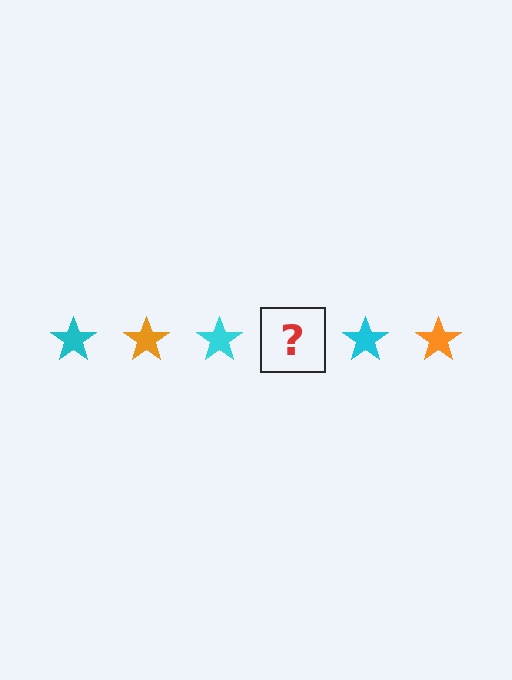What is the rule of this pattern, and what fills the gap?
The rule is that the pattern cycles through cyan, orange stars. The gap should be filled with an orange star.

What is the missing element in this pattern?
The missing element is an orange star.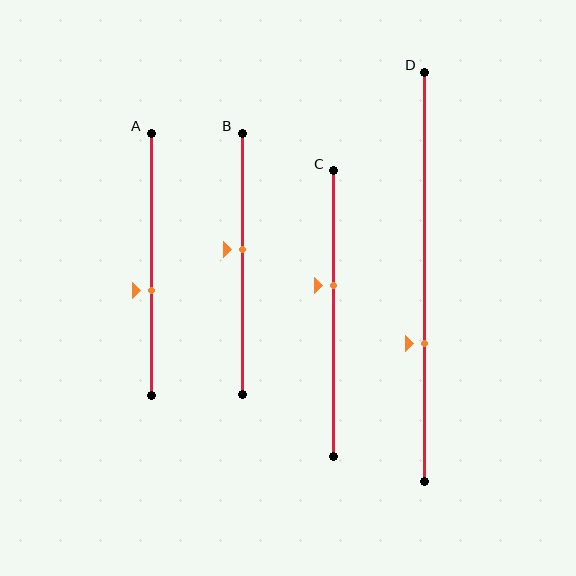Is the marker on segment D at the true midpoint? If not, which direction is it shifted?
No, the marker on segment D is shifted downward by about 16% of the segment length.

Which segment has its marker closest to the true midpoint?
Segment B has its marker closest to the true midpoint.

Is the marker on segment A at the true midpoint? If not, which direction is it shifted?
No, the marker on segment A is shifted downward by about 10% of the segment length.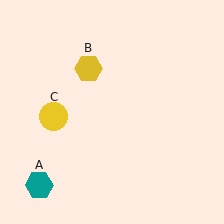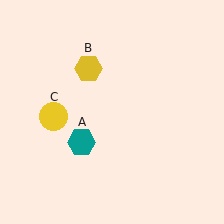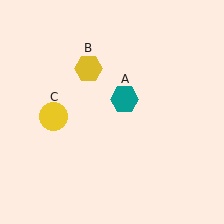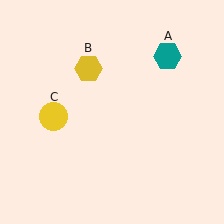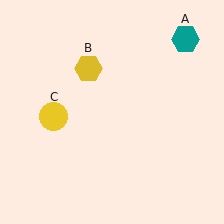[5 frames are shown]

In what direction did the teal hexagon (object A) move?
The teal hexagon (object A) moved up and to the right.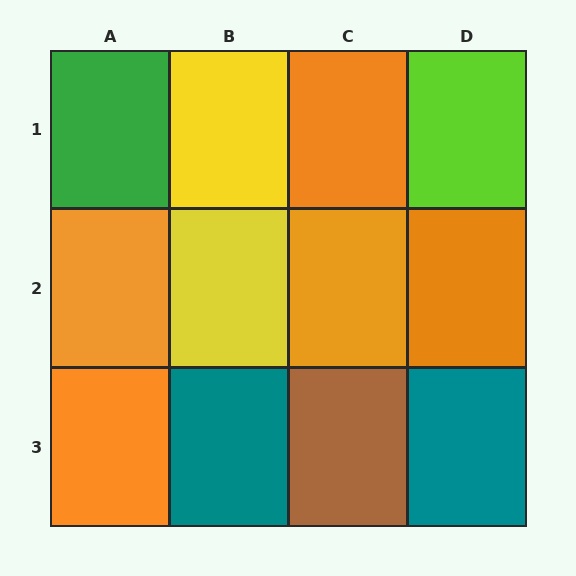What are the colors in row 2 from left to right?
Orange, yellow, orange, orange.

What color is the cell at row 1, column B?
Yellow.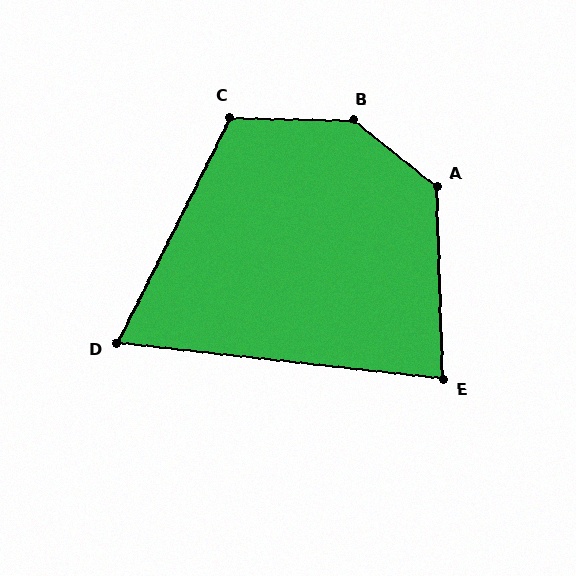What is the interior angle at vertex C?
Approximately 115 degrees (obtuse).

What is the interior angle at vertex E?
Approximately 82 degrees (acute).